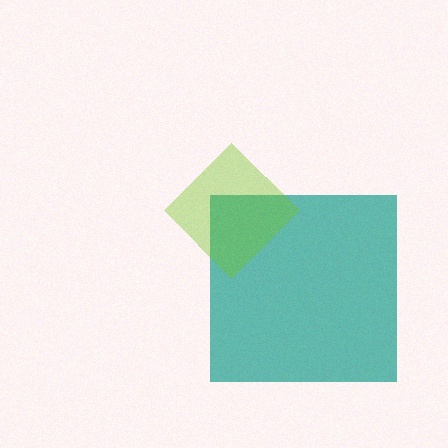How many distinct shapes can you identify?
There are 2 distinct shapes: a teal square, a lime diamond.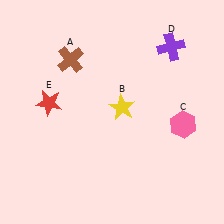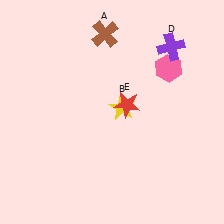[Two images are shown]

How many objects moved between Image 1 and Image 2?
3 objects moved between the two images.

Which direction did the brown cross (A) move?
The brown cross (A) moved right.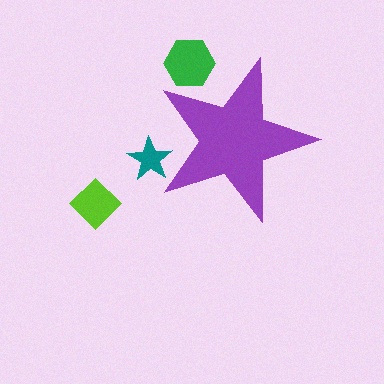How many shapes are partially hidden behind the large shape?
2 shapes are partially hidden.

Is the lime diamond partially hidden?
No, the lime diamond is fully visible.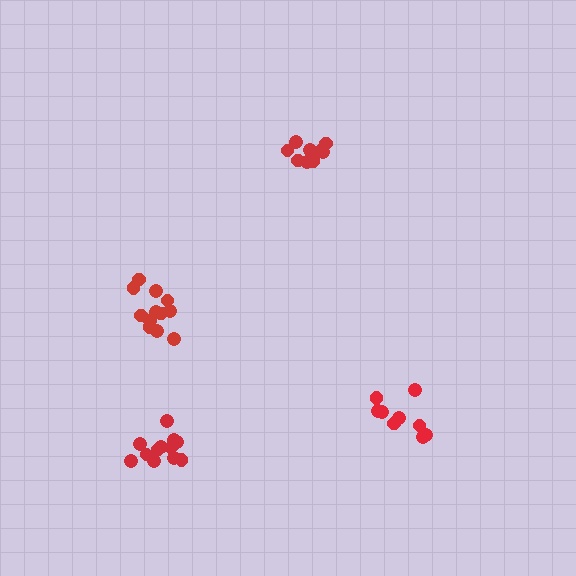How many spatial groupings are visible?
There are 4 spatial groupings.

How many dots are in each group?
Group 1: 12 dots, Group 2: 10 dots, Group 3: 12 dots, Group 4: 9 dots (43 total).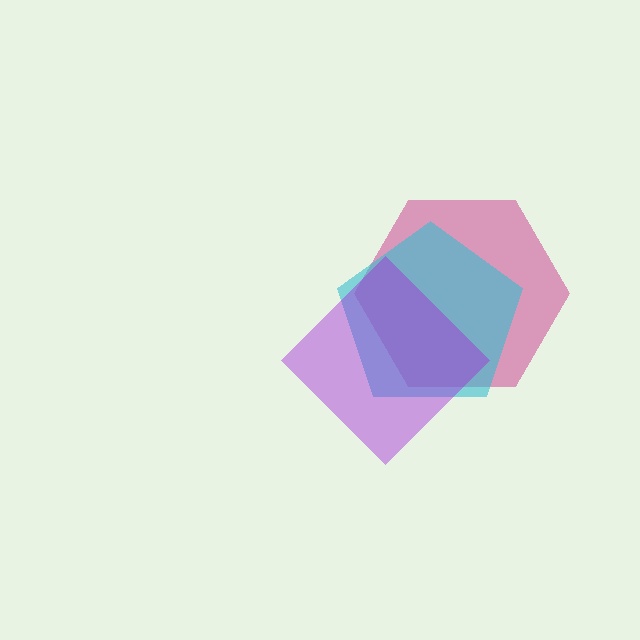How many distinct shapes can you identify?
There are 3 distinct shapes: a magenta hexagon, a cyan pentagon, a purple diamond.